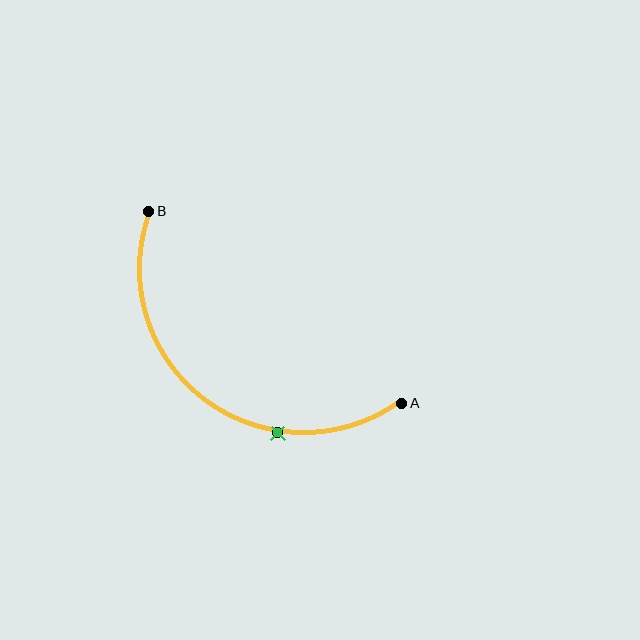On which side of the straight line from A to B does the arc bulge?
The arc bulges below and to the left of the straight line connecting A and B.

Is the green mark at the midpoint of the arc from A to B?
No. The green mark lies on the arc but is closer to endpoint A. The arc midpoint would be at the point on the curve equidistant along the arc from both A and B.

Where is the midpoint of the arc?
The arc midpoint is the point on the curve farthest from the straight line joining A and B. It sits below and to the left of that line.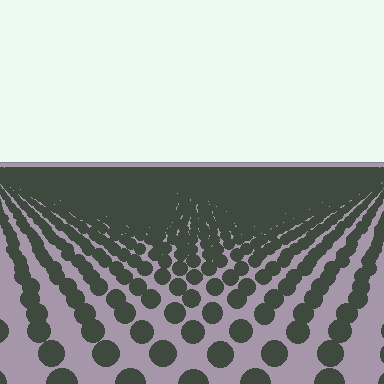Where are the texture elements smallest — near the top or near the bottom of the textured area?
Near the top.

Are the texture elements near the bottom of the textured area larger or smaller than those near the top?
Larger. Near the bottom, elements are closer to the viewer and appear at a bigger on-screen size.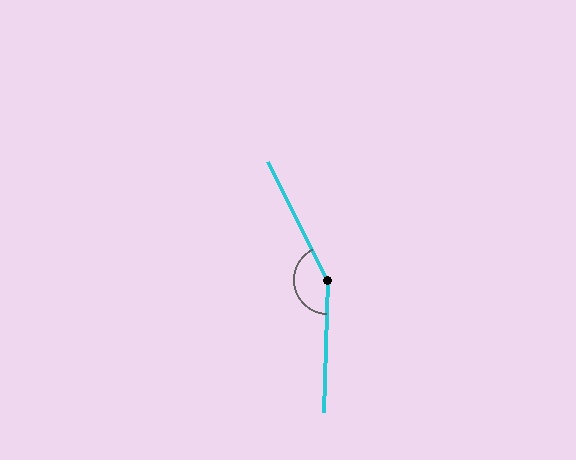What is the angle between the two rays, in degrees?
Approximately 151 degrees.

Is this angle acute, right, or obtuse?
It is obtuse.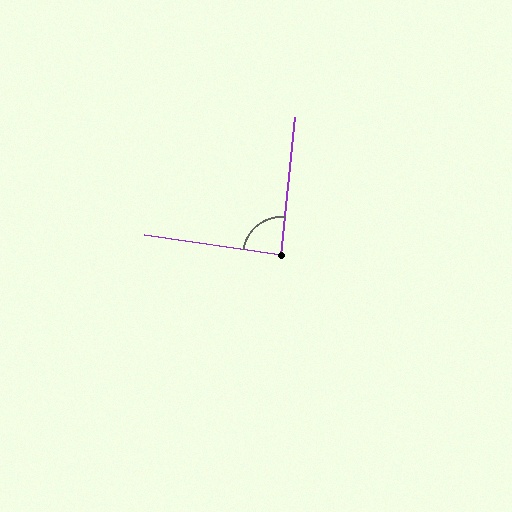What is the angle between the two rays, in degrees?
Approximately 88 degrees.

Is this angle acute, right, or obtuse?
It is approximately a right angle.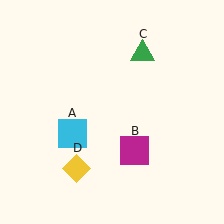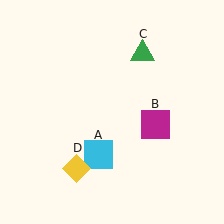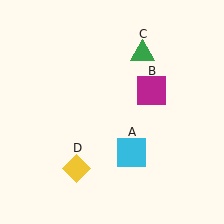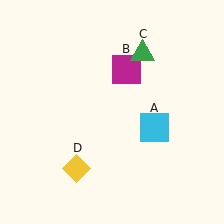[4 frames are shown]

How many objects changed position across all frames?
2 objects changed position: cyan square (object A), magenta square (object B).